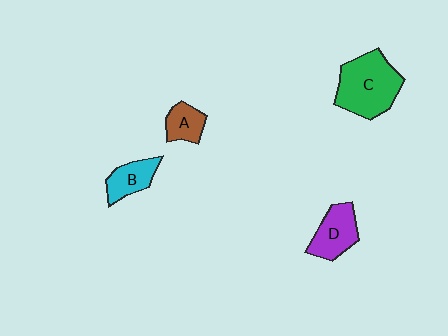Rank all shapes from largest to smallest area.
From largest to smallest: C (green), D (purple), B (cyan), A (brown).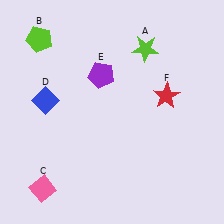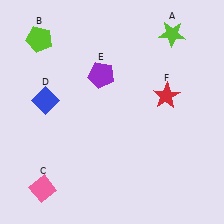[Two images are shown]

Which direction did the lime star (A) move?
The lime star (A) moved right.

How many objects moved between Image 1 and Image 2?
1 object moved between the two images.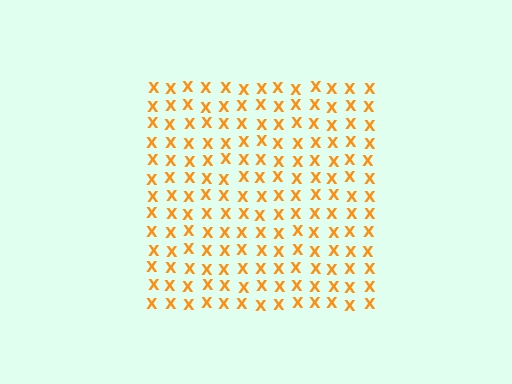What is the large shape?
The large shape is a square.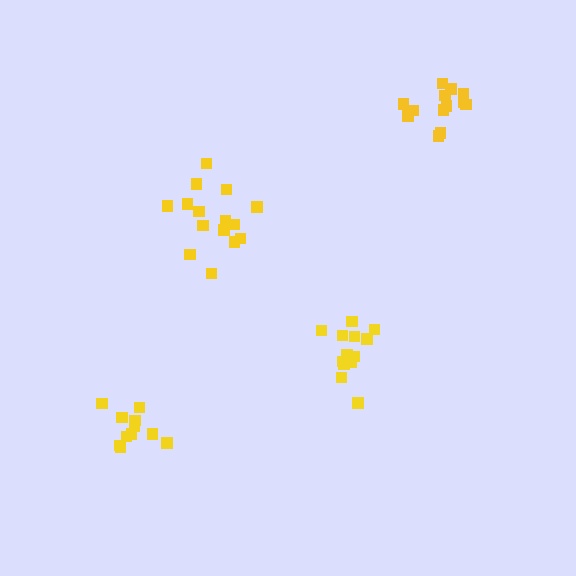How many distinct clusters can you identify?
There are 4 distinct clusters.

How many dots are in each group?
Group 1: 11 dots, Group 2: 15 dots, Group 3: 13 dots, Group 4: 13 dots (52 total).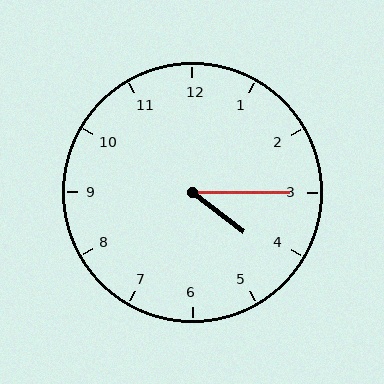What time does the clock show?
4:15.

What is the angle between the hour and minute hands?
Approximately 38 degrees.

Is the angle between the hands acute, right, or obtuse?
It is acute.